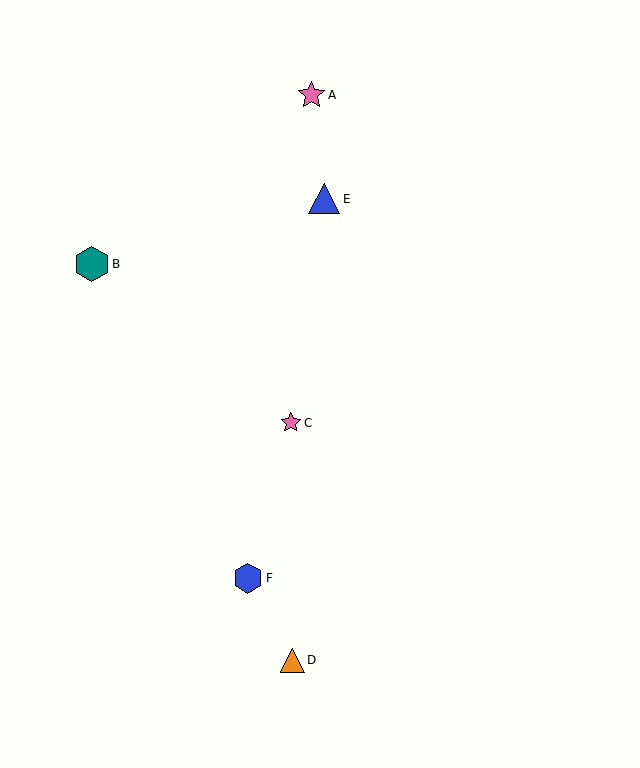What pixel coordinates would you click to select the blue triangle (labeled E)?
Click at (324, 199) to select the blue triangle E.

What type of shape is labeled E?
Shape E is a blue triangle.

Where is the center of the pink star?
The center of the pink star is at (291, 423).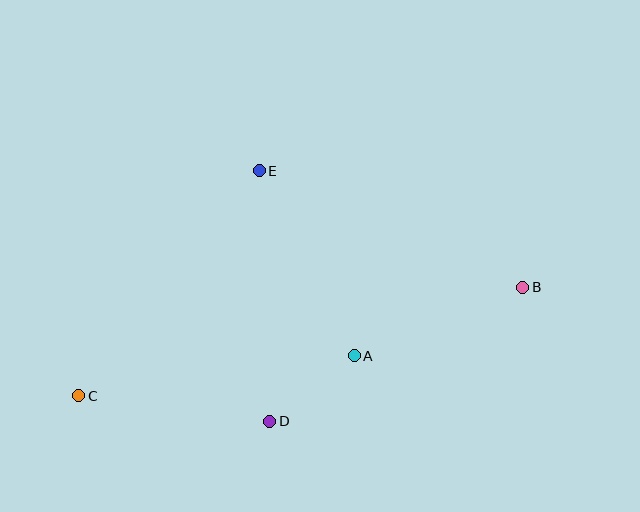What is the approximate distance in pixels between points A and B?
The distance between A and B is approximately 182 pixels.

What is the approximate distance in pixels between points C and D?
The distance between C and D is approximately 193 pixels.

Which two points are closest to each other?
Points A and D are closest to each other.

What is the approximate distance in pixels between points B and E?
The distance between B and E is approximately 288 pixels.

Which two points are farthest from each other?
Points B and C are farthest from each other.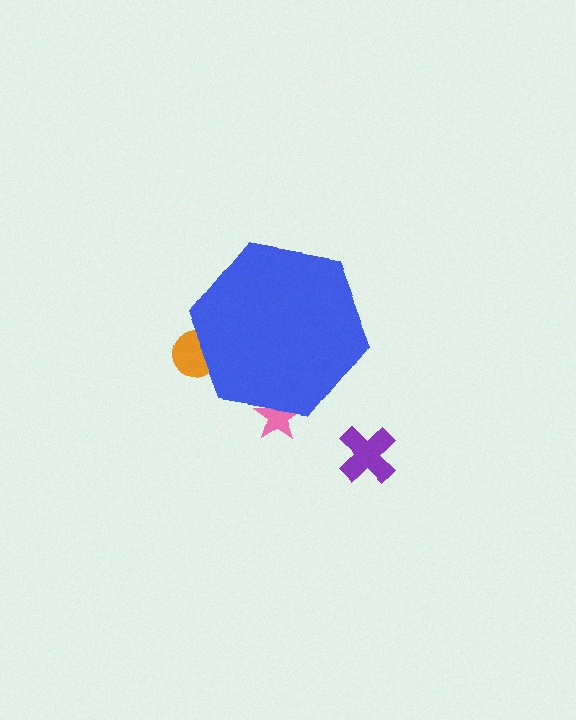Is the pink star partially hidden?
Yes, the pink star is partially hidden behind the blue hexagon.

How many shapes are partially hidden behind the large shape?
2 shapes are partially hidden.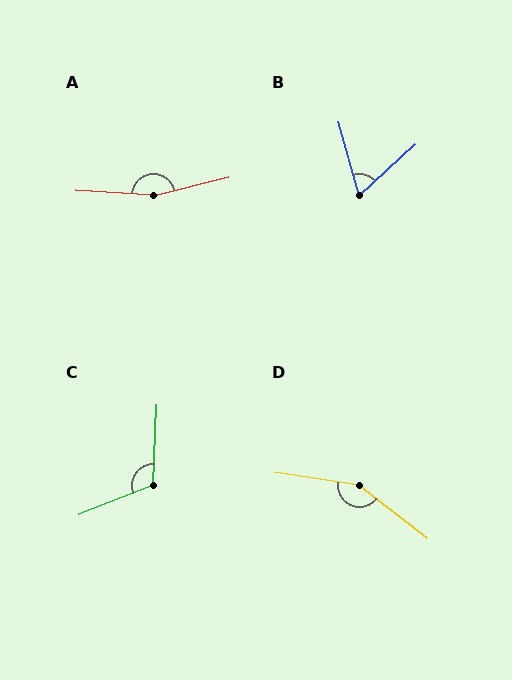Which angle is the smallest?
B, at approximately 64 degrees.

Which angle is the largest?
A, at approximately 163 degrees.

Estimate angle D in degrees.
Approximately 151 degrees.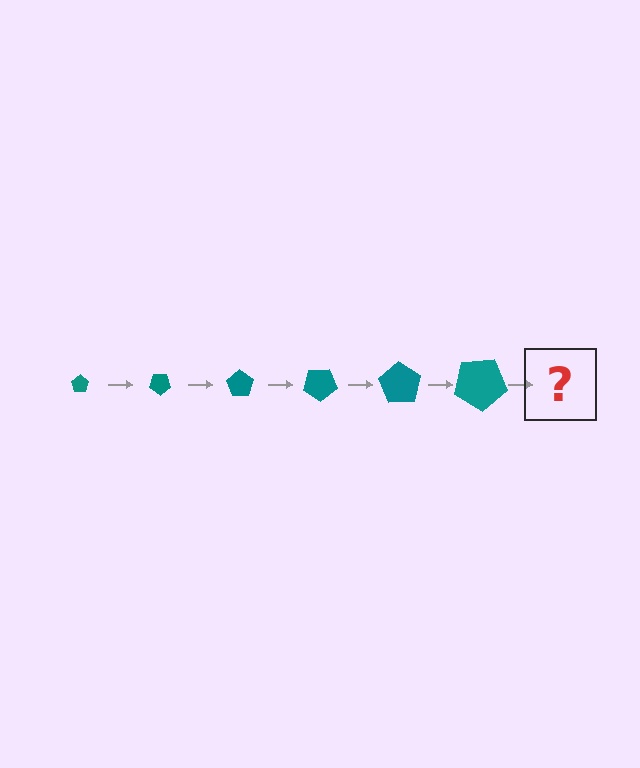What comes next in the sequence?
The next element should be a pentagon, larger than the previous one and rotated 210 degrees from the start.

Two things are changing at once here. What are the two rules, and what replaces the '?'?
The two rules are that the pentagon grows larger each step and it rotates 35 degrees each step. The '?' should be a pentagon, larger than the previous one and rotated 210 degrees from the start.